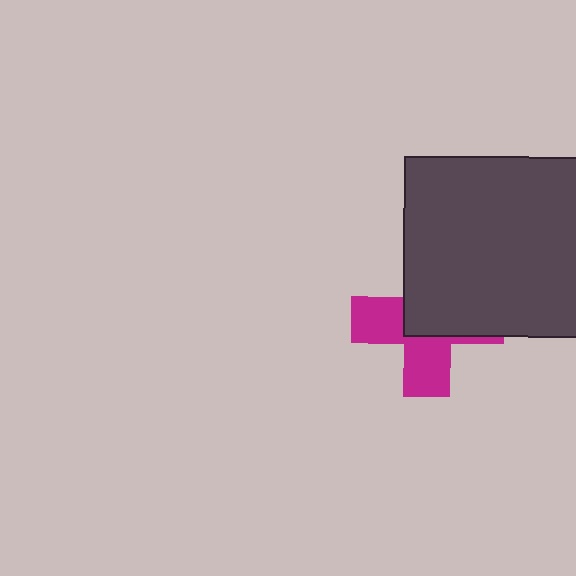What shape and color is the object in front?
The object in front is a dark gray square.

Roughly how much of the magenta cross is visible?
About half of it is visible (roughly 47%).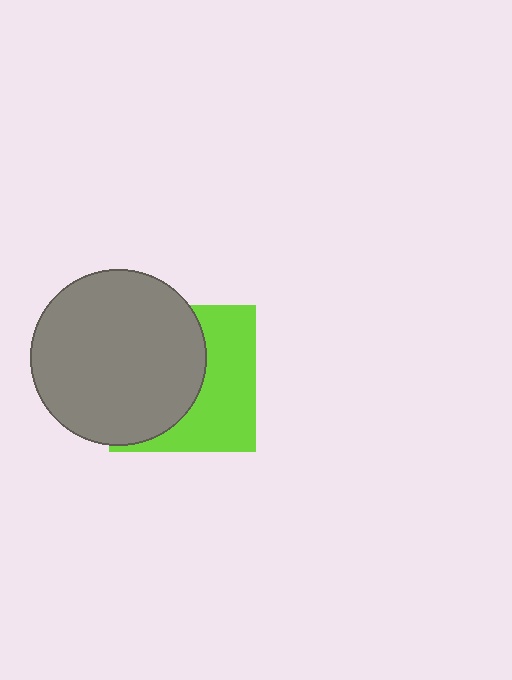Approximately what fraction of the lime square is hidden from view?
Roughly 55% of the lime square is hidden behind the gray circle.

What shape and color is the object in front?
The object in front is a gray circle.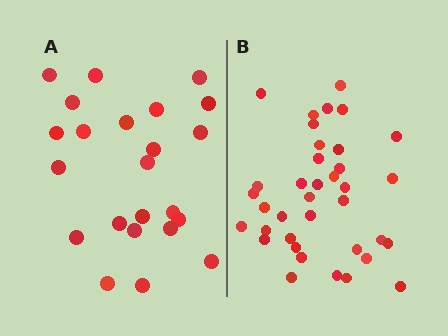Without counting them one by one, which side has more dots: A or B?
Region B (the right region) has more dots.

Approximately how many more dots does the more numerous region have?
Region B has approximately 15 more dots than region A.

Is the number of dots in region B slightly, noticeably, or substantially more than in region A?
Region B has substantially more. The ratio is roughly 1.6 to 1.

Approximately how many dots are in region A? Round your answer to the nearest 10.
About 20 dots. (The exact count is 23, which rounds to 20.)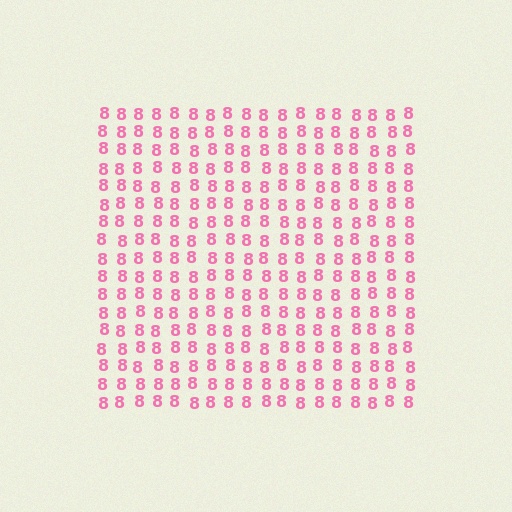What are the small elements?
The small elements are digit 8's.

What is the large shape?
The large shape is a square.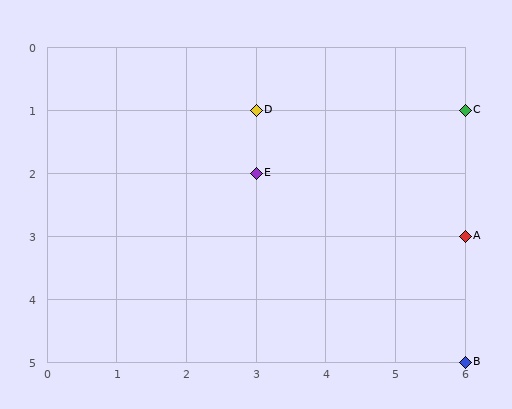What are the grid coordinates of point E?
Point E is at grid coordinates (3, 2).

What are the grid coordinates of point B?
Point B is at grid coordinates (6, 5).